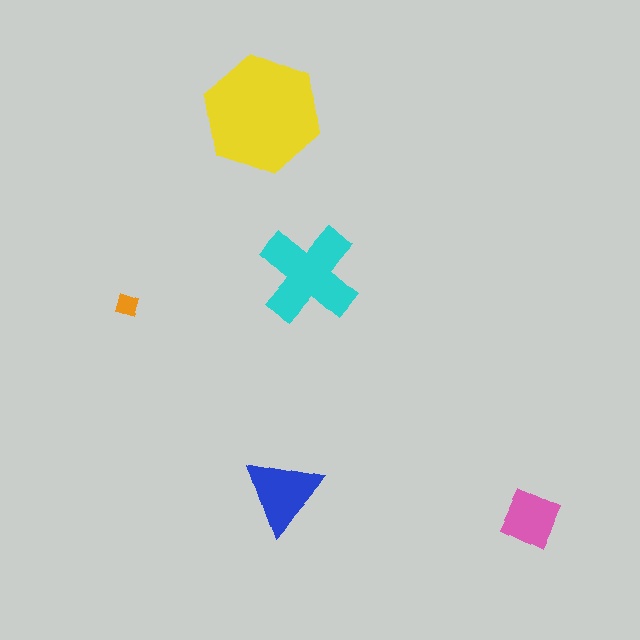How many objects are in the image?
There are 5 objects in the image.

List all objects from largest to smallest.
The yellow hexagon, the cyan cross, the blue triangle, the pink square, the orange diamond.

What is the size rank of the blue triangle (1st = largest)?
3rd.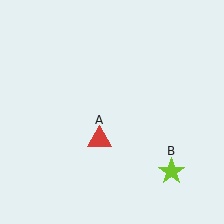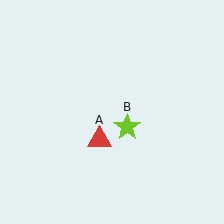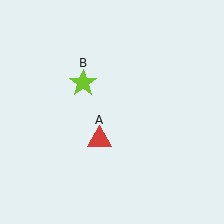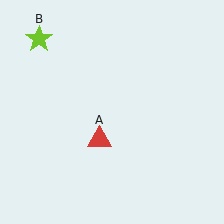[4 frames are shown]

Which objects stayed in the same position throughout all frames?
Red triangle (object A) remained stationary.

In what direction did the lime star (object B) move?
The lime star (object B) moved up and to the left.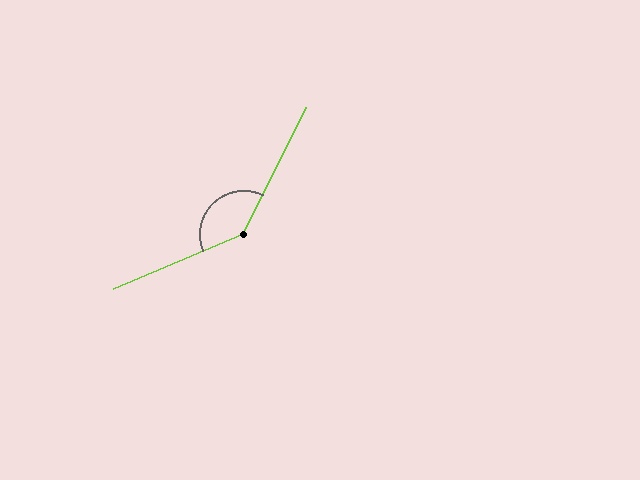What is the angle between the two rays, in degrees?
Approximately 139 degrees.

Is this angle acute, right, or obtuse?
It is obtuse.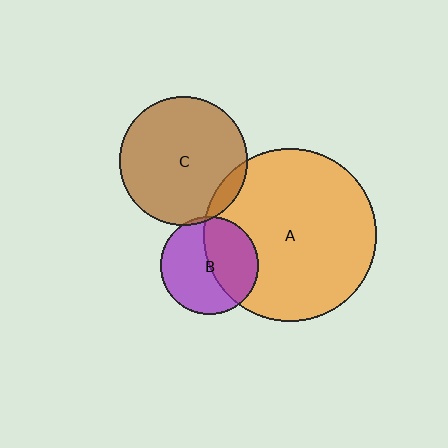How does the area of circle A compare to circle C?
Approximately 1.8 times.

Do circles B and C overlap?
Yes.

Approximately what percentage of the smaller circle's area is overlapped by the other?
Approximately 5%.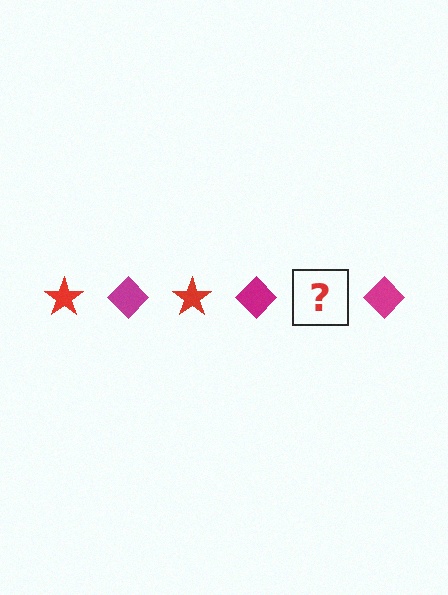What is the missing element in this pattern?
The missing element is a red star.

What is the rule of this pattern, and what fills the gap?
The rule is that the pattern alternates between red star and magenta diamond. The gap should be filled with a red star.